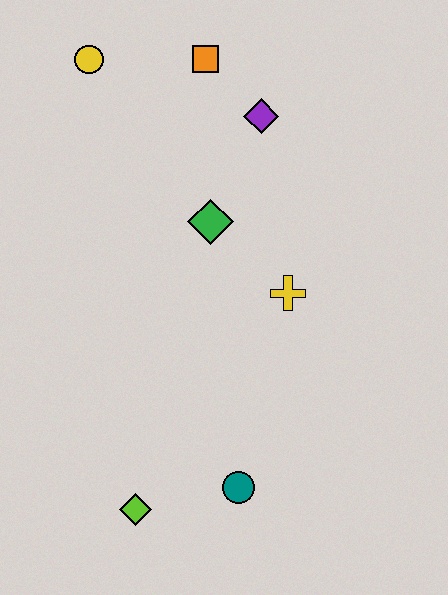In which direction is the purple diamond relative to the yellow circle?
The purple diamond is to the right of the yellow circle.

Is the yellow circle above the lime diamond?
Yes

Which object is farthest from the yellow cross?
The yellow circle is farthest from the yellow cross.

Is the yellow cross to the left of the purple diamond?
No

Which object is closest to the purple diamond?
The orange square is closest to the purple diamond.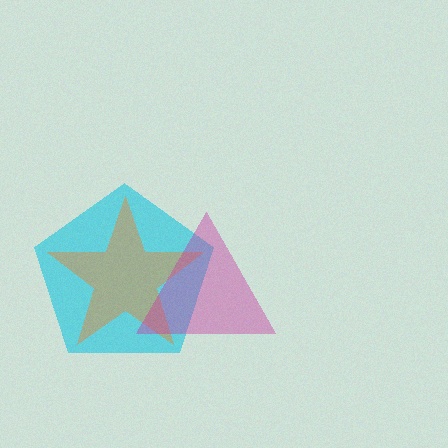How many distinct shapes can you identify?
There are 3 distinct shapes: a cyan pentagon, an orange star, a magenta triangle.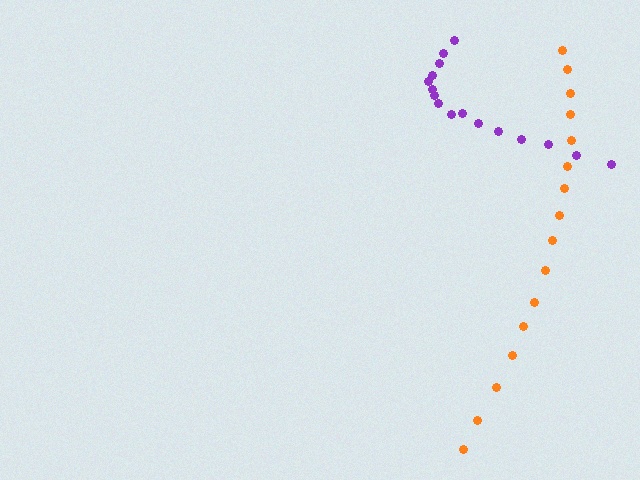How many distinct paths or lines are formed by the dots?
There are 2 distinct paths.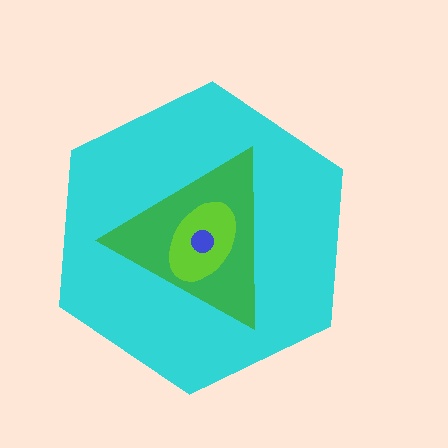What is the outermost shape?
The cyan hexagon.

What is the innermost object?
The blue circle.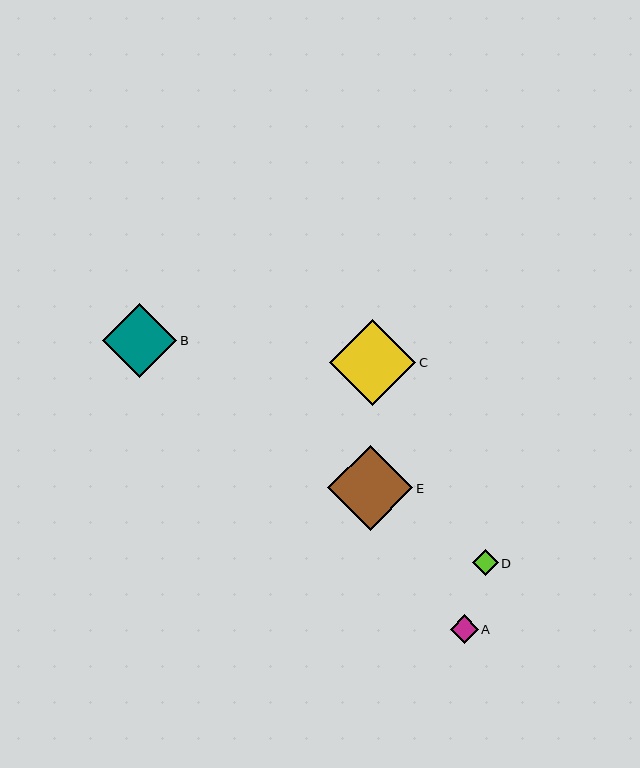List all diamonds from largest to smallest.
From largest to smallest: C, E, B, A, D.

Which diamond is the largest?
Diamond C is the largest with a size of approximately 86 pixels.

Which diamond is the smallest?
Diamond D is the smallest with a size of approximately 26 pixels.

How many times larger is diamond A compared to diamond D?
Diamond A is approximately 1.1 times the size of diamond D.